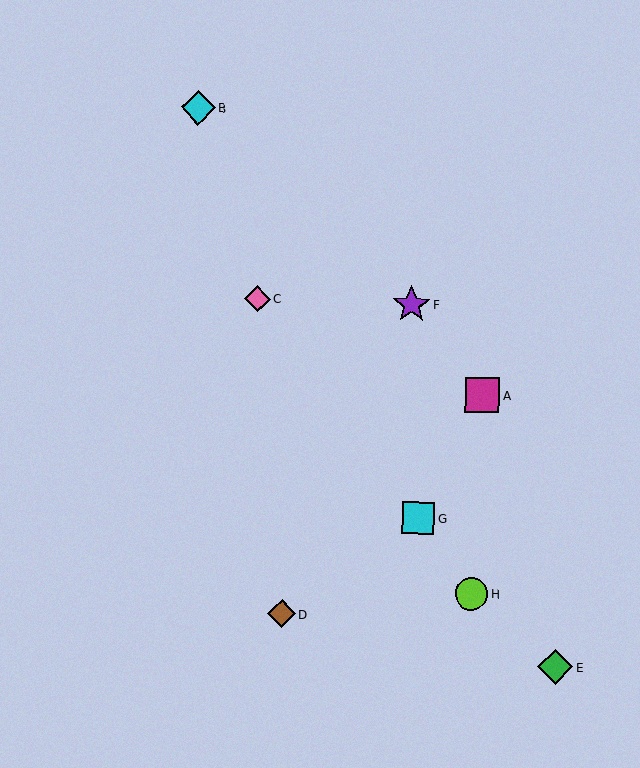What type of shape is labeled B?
Shape B is a cyan diamond.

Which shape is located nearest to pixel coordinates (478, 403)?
The magenta square (labeled A) at (482, 395) is nearest to that location.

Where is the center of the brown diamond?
The center of the brown diamond is at (281, 614).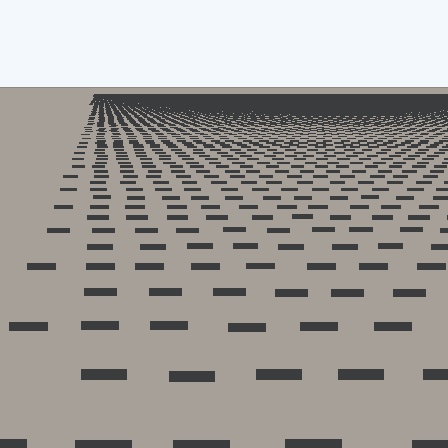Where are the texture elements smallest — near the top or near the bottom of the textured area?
Near the top.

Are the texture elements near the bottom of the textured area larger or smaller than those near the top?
Larger. Near the bottom, elements are closer to the viewer and appear at a bigger on-screen size.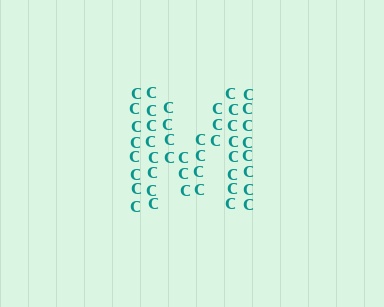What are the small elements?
The small elements are letter C's.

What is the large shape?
The large shape is the letter M.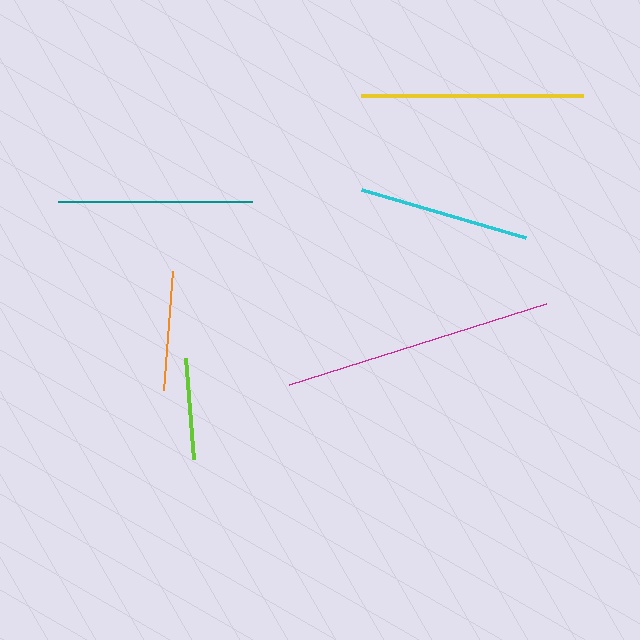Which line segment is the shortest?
The lime line is the shortest at approximately 101 pixels.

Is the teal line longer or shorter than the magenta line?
The magenta line is longer than the teal line.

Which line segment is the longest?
The magenta line is the longest at approximately 270 pixels.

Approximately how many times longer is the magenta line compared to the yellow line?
The magenta line is approximately 1.2 times the length of the yellow line.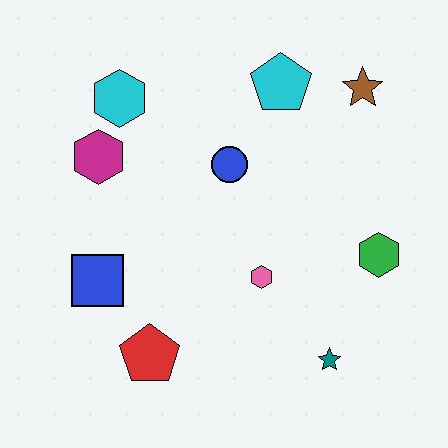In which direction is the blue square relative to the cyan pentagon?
The blue square is below the cyan pentagon.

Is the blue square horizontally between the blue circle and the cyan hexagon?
No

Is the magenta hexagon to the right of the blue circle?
No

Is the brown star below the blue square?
No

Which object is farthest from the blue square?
The brown star is farthest from the blue square.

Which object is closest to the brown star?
The cyan pentagon is closest to the brown star.